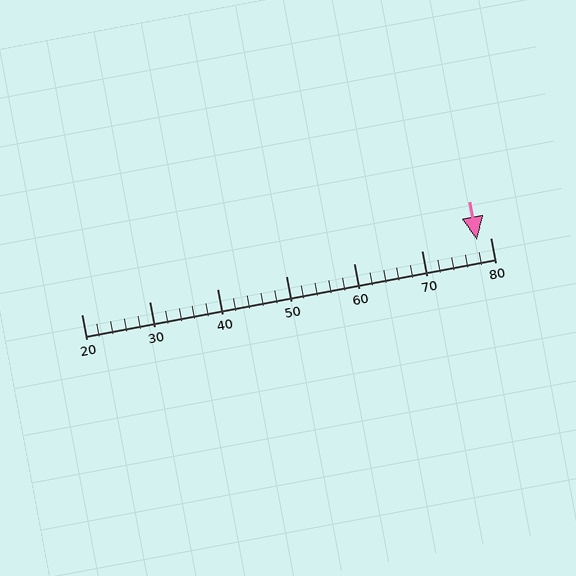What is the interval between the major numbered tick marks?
The major tick marks are spaced 10 units apart.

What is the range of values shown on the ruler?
The ruler shows values from 20 to 80.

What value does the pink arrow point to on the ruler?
The pink arrow points to approximately 78.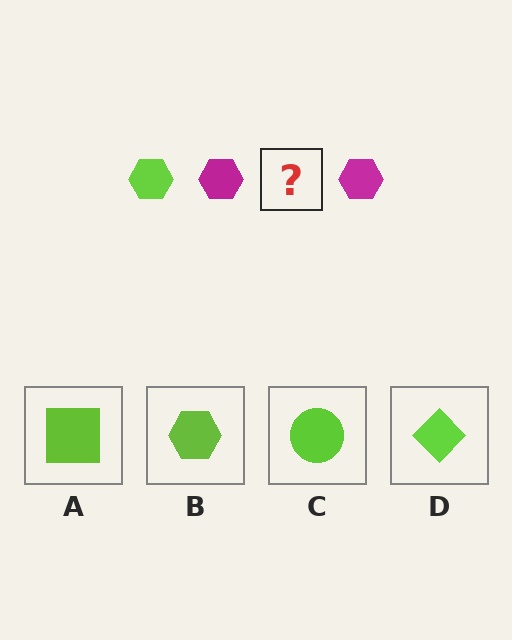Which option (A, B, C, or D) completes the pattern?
B.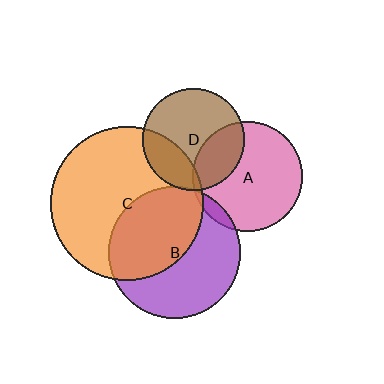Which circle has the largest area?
Circle C (orange).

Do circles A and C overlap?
Yes.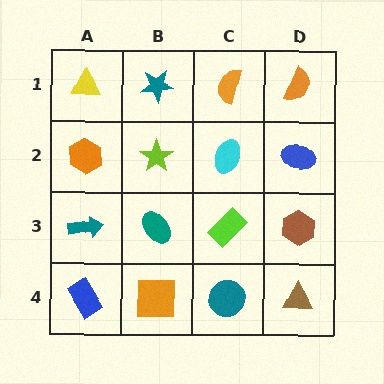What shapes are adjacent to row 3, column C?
A cyan ellipse (row 2, column C), a teal circle (row 4, column C), a teal ellipse (row 3, column B), a brown hexagon (row 3, column D).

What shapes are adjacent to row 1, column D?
A blue ellipse (row 2, column D), an orange semicircle (row 1, column C).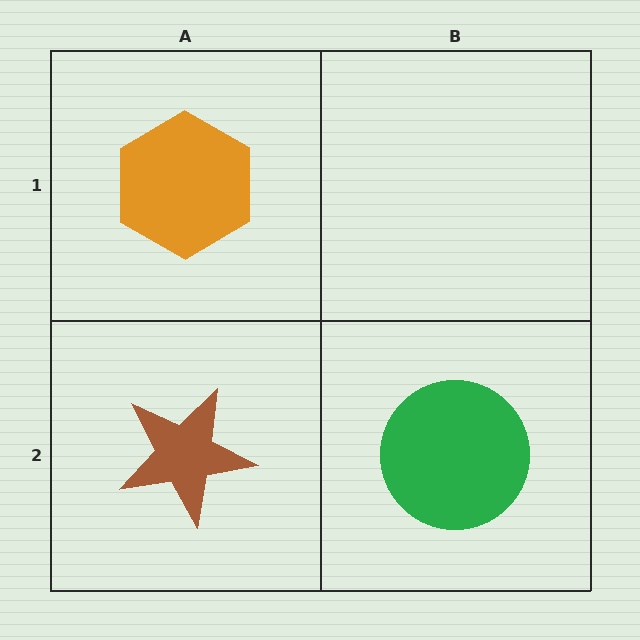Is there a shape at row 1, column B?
No, that cell is empty.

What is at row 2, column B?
A green circle.